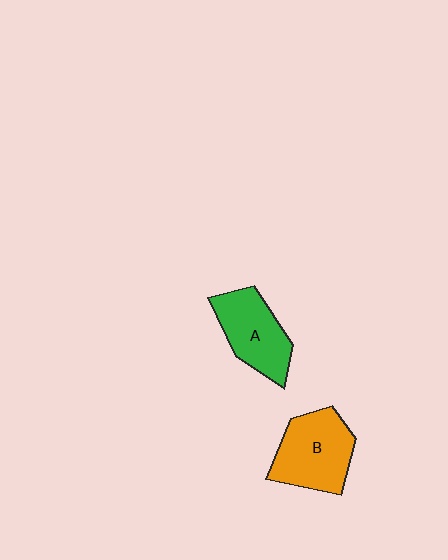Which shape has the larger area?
Shape B (orange).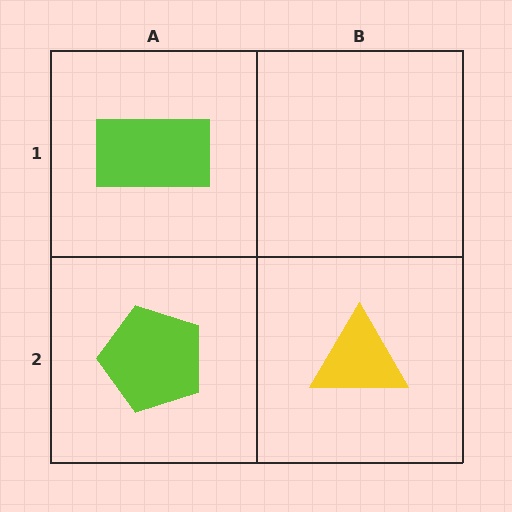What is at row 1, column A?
A lime rectangle.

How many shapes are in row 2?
2 shapes.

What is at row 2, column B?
A yellow triangle.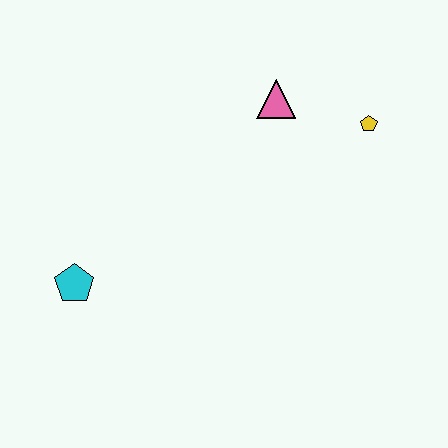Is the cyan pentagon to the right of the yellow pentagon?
No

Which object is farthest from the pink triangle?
The cyan pentagon is farthest from the pink triangle.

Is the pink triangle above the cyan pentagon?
Yes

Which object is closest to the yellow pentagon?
The pink triangle is closest to the yellow pentagon.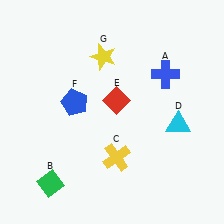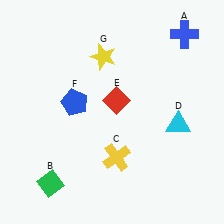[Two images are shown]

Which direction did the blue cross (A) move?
The blue cross (A) moved up.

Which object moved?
The blue cross (A) moved up.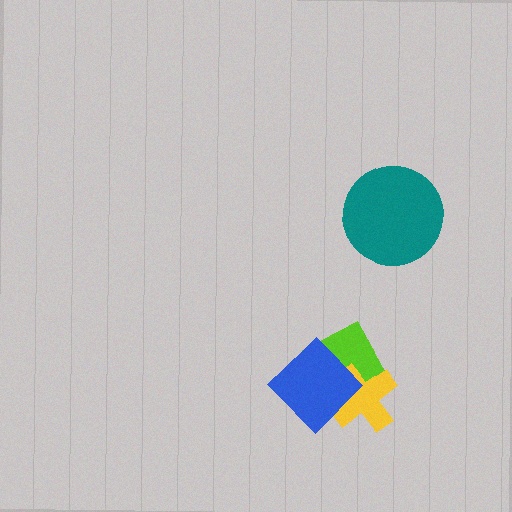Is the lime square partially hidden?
Yes, it is partially covered by another shape.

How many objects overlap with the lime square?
2 objects overlap with the lime square.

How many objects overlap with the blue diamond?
2 objects overlap with the blue diamond.